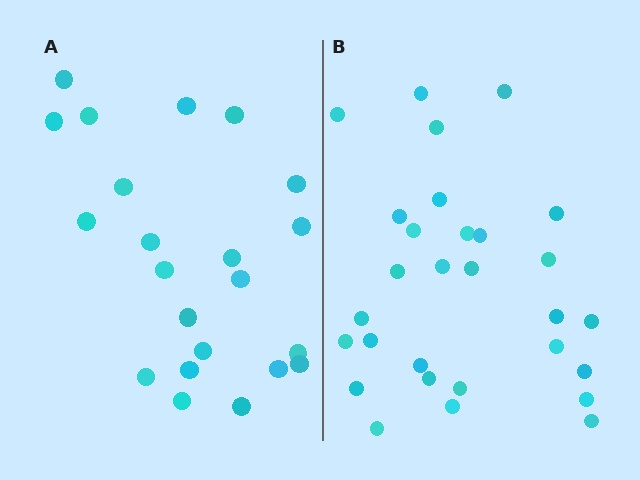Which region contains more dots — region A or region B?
Region B (the right region) has more dots.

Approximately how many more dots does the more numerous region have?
Region B has roughly 8 or so more dots than region A.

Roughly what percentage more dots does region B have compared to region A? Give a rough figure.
About 30% more.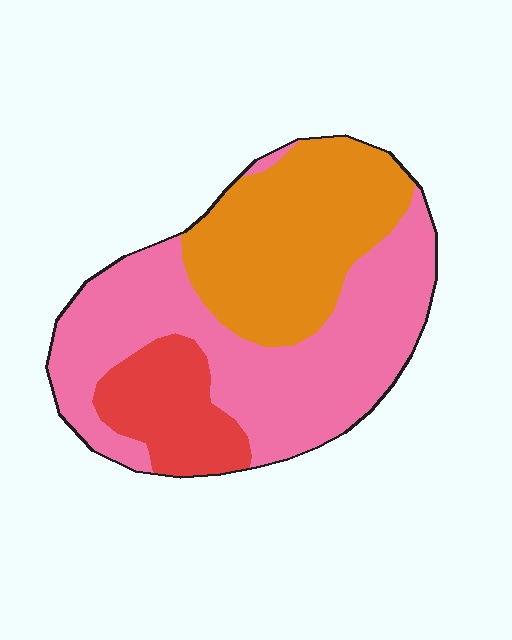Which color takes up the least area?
Red, at roughly 15%.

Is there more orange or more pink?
Pink.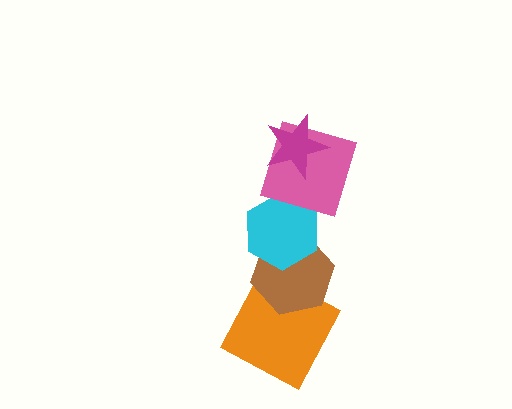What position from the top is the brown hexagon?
The brown hexagon is 4th from the top.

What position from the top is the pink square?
The pink square is 2nd from the top.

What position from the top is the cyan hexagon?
The cyan hexagon is 3rd from the top.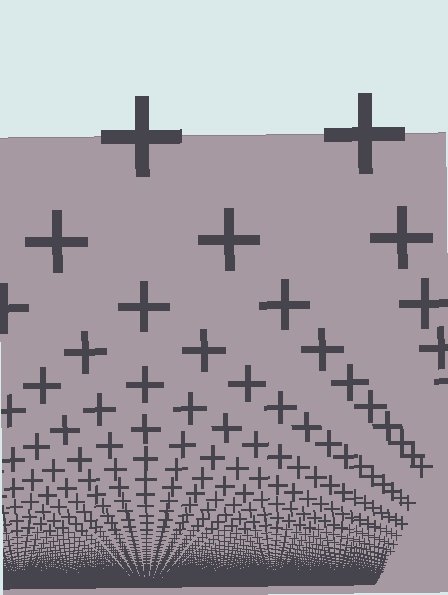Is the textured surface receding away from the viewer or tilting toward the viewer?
The surface appears to tilt toward the viewer. Texture elements get larger and sparser toward the top.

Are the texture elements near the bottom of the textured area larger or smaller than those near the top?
Smaller. The gradient is inverted — elements near the bottom are smaller and denser.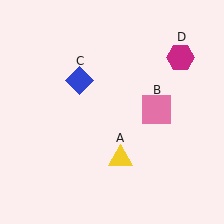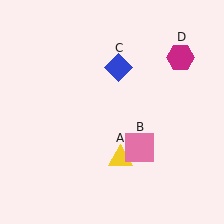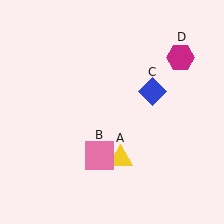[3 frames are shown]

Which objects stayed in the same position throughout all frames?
Yellow triangle (object A) and magenta hexagon (object D) remained stationary.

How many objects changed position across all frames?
2 objects changed position: pink square (object B), blue diamond (object C).